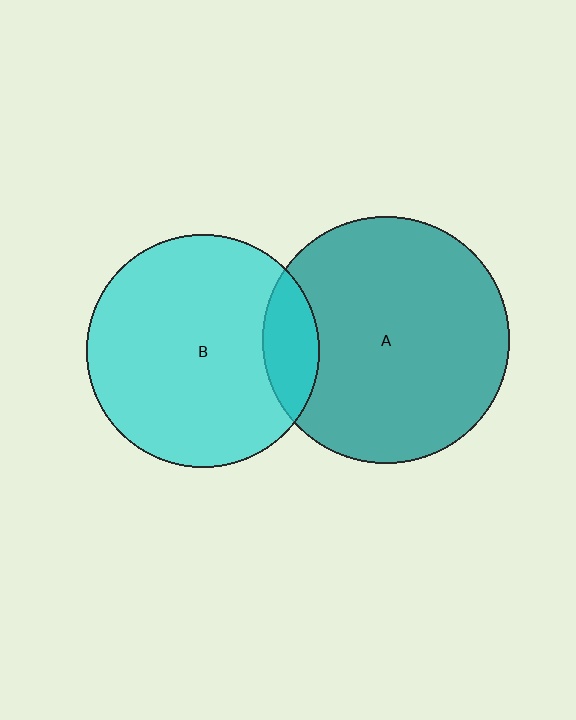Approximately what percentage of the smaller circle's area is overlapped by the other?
Approximately 15%.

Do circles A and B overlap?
Yes.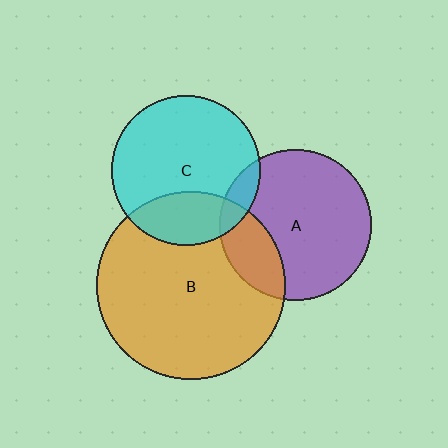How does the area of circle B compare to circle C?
Approximately 1.6 times.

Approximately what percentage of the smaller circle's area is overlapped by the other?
Approximately 10%.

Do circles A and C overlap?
Yes.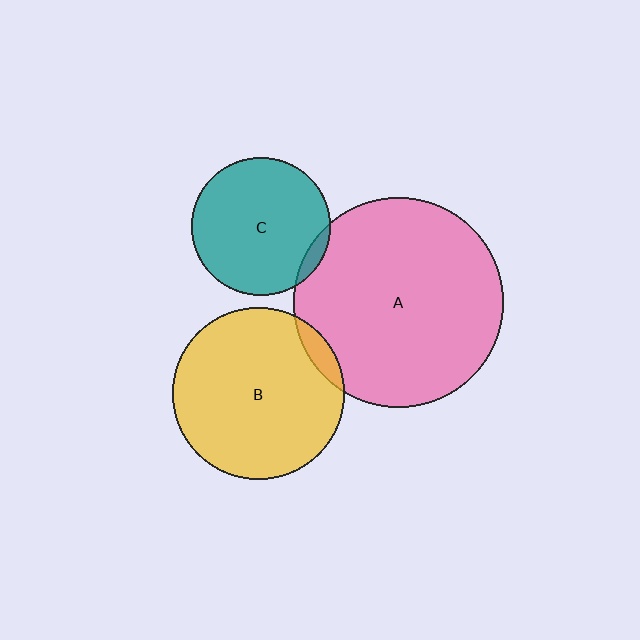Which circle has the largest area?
Circle A (pink).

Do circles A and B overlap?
Yes.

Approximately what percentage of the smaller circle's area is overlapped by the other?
Approximately 5%.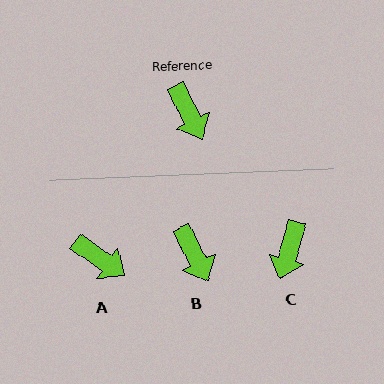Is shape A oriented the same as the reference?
No, it is off by about 28 degrees.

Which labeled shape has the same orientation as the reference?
B.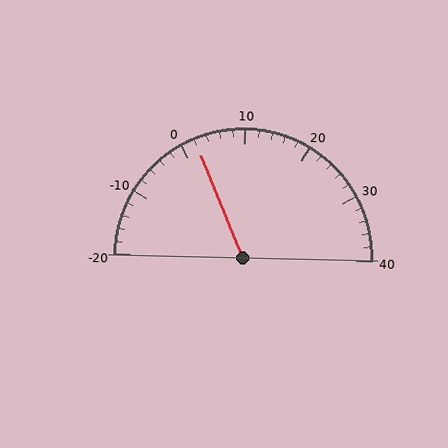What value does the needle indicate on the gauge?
The needle indicates approximately 2.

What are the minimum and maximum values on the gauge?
The gauge ranges from -20 to 40.